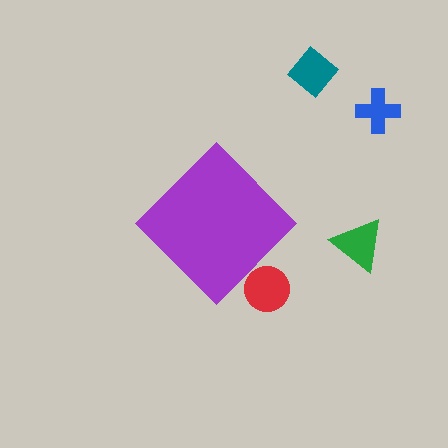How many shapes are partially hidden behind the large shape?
1 shape is partially hidden.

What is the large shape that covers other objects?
A purple diamond.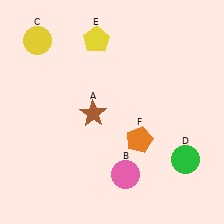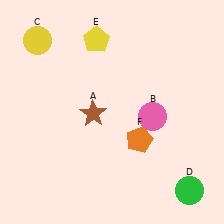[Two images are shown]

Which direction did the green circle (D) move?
The green circle (D) moved down.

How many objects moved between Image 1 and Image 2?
2 objects moved between the two images.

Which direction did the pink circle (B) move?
The pink circle (B) moved up.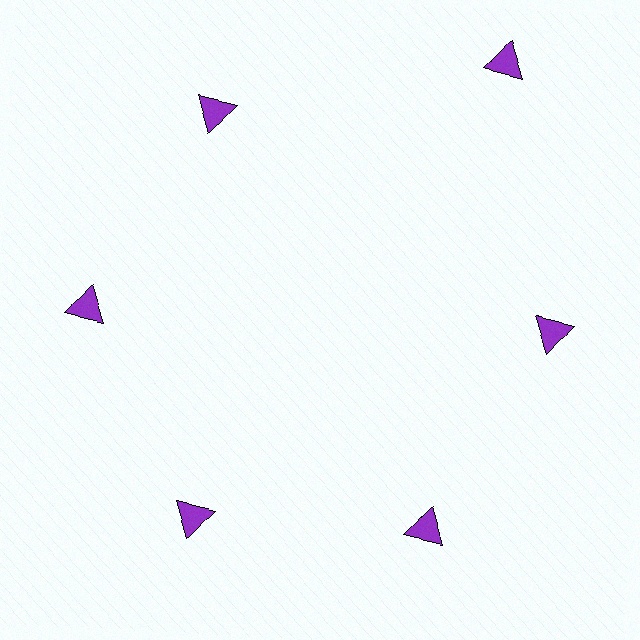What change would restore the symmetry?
The symmetry would be restored by moving it inward, back onto the ring so that all 6 triangles sit at equal angles and equal distance from the center.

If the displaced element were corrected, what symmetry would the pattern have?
It would have 6-fold rotational symmetry — the pattern would map onto itself every 60 degrees.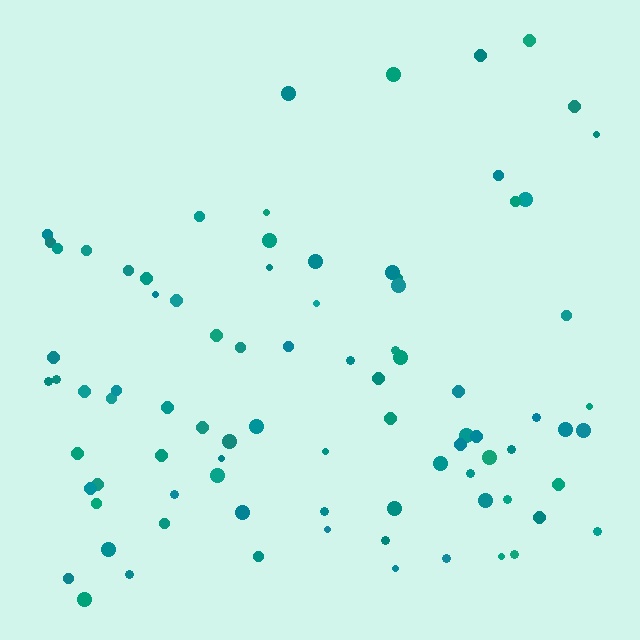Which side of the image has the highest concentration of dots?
The bottom.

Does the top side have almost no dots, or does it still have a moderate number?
Still a moderate number, just noticeably fewer than the bottom.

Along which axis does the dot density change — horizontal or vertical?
Vertical.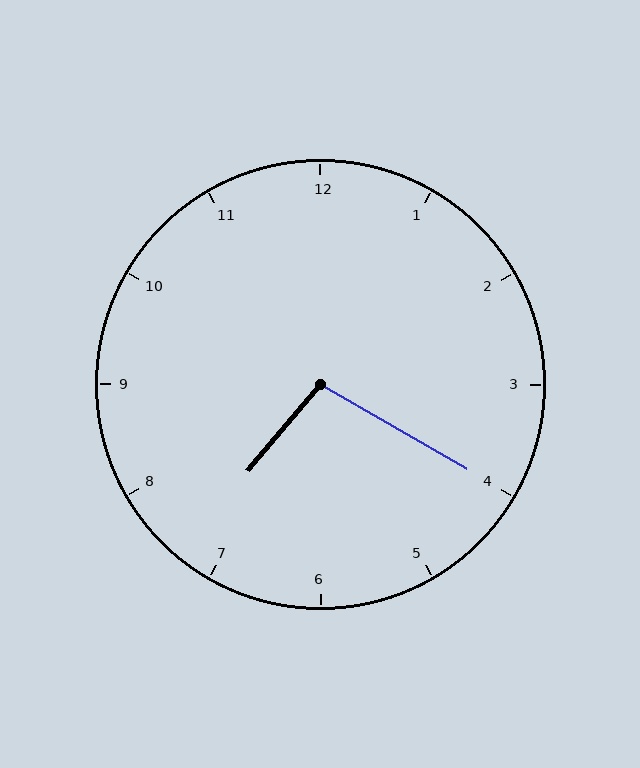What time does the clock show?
7:20.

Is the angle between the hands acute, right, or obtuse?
It is obtuse.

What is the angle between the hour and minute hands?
Approximately 100 degrees.